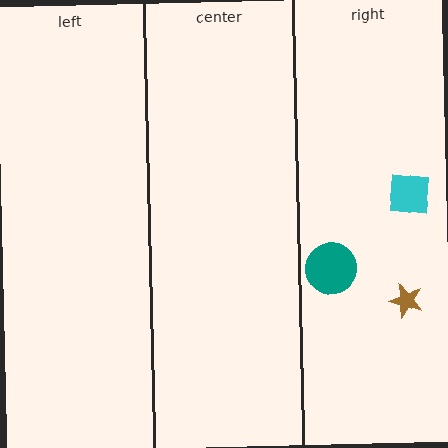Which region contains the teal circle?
The right region.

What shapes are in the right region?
The cyan square, the teal circle, the brown star.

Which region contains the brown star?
The right region.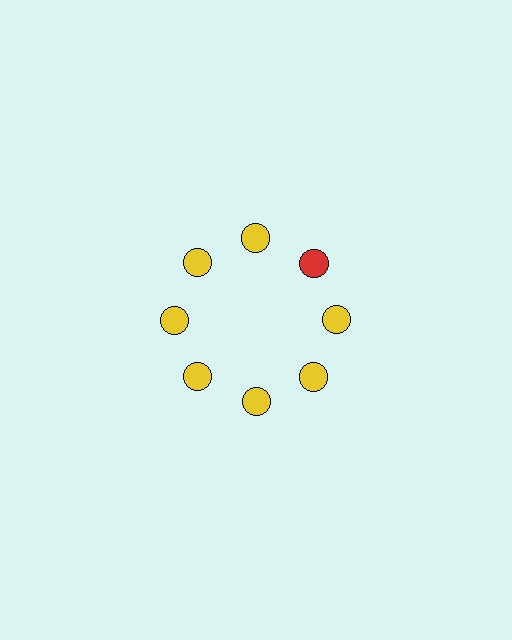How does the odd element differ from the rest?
It has a different color: red instead of yellow.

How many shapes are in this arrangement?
There are 8 shapes arranged in a ring pattern.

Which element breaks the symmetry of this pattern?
The red circle at roughly the 2 o'clock position breaks the symmetry. All other shapes are yellow circles.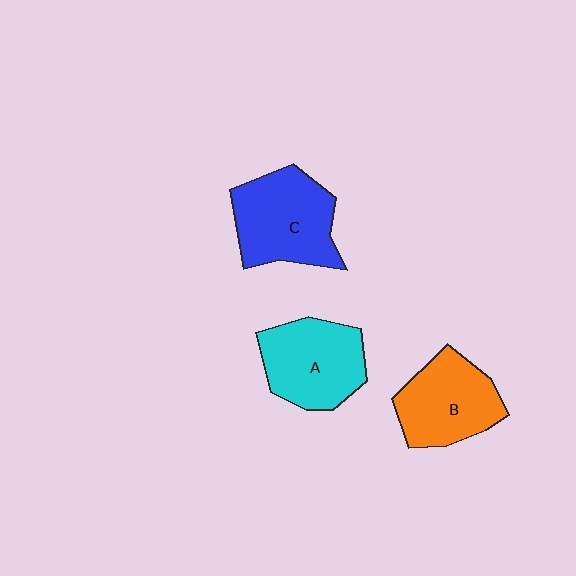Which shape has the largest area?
Shape C (blue).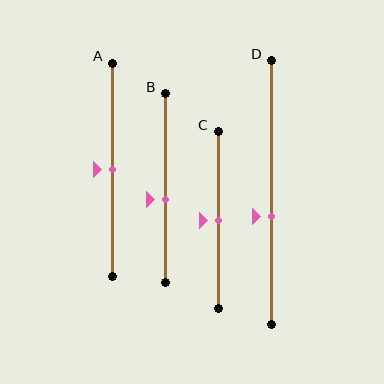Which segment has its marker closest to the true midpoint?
Segment A has its marker closest to the true midpoint.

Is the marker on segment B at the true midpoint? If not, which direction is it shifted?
No, the marker on segment B is shifted downward by about 6% of the segment length.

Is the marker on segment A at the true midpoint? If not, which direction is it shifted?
Yes, the marker on segment A is at the true midpoint.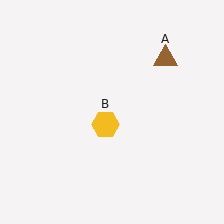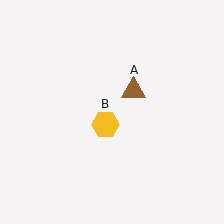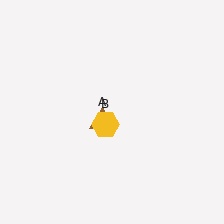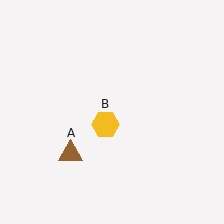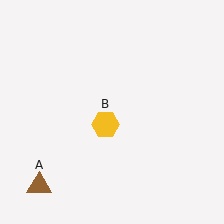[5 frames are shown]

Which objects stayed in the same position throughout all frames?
Yellow hexagon (object B) remained stationary.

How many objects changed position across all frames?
1 object changed position: brown triangle (object A).